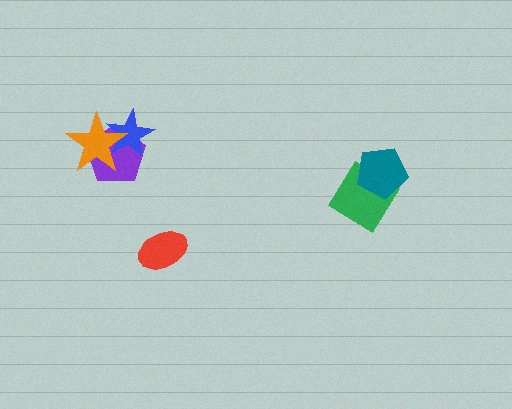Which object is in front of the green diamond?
The teal pentagon is in front of the green diamond.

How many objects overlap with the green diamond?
1 object overlaps with the green diamond.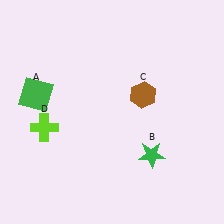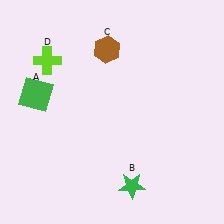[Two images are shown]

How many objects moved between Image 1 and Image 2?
3 objects moved between the two images.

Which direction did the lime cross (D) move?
The lime cross (D) moved up.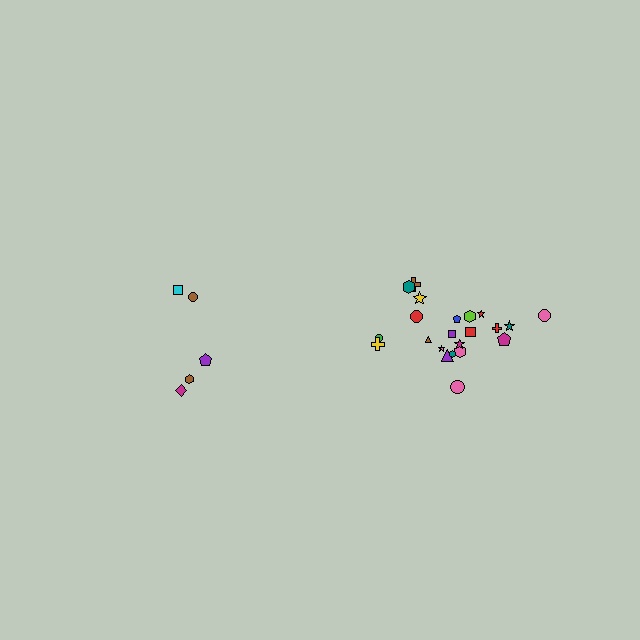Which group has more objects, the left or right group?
The right group.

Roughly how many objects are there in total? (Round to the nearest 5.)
Roughly 25 objects in total.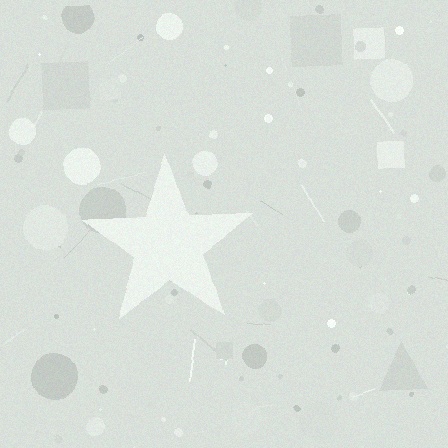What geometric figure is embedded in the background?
A star is embedded in the background.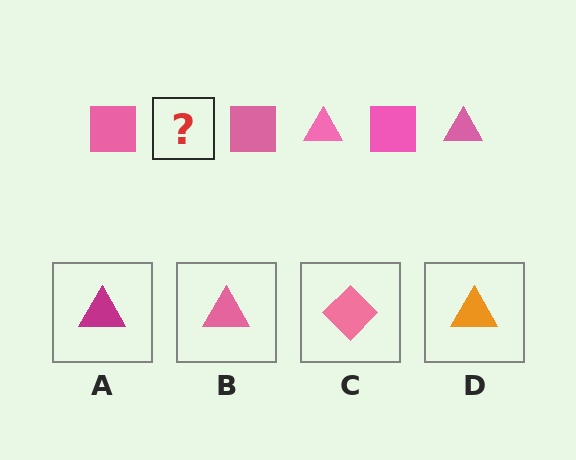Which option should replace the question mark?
Option B.